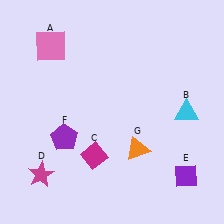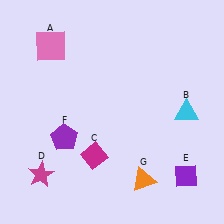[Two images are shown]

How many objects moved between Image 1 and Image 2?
1 object moved between the two images.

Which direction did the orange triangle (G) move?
The orange triangle (G) moved down.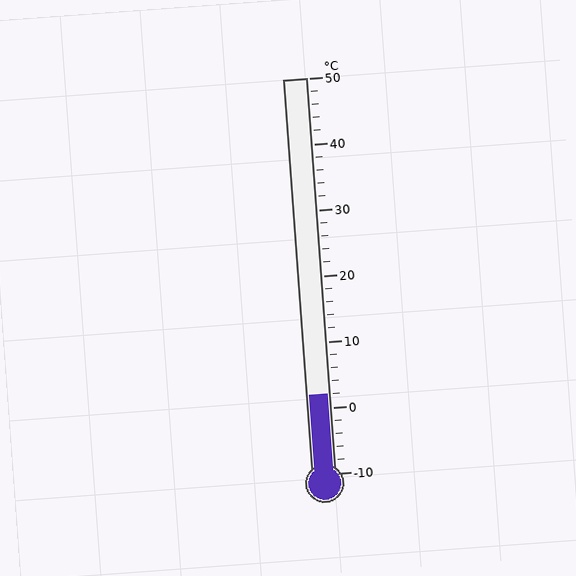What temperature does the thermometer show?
The thermometer shows approximately 2°C.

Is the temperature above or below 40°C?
The temperature is below 40°C.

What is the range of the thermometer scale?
The thermometer scale ranges from -10°C to 50°C.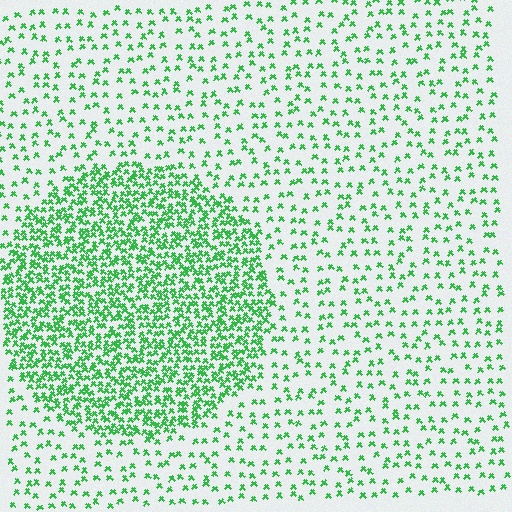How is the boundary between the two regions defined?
The boundary is defined by a change in element density (approximately 2.9x ratio). All elements are the same color, size, and shape.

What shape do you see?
I see a circle.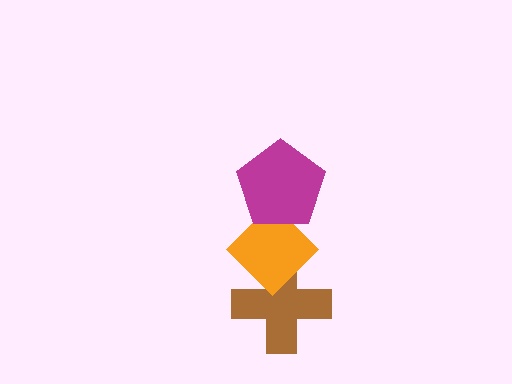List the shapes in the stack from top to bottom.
From top to bottom: the magenta pentagon, the orange diamond, the brown cross.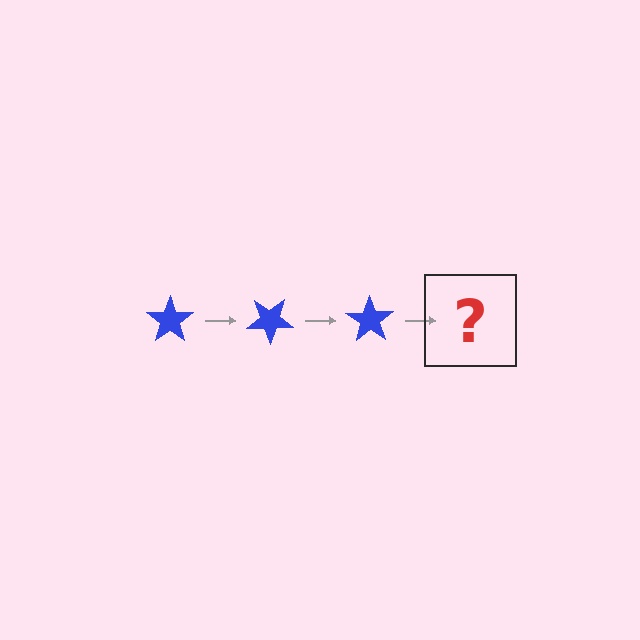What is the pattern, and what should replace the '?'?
The pattern is that the star rotates 35 degrees each step. The '?' should be a blue star rotated 105 degrees.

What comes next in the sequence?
The next element should be a blue star rotated 105 degrees.